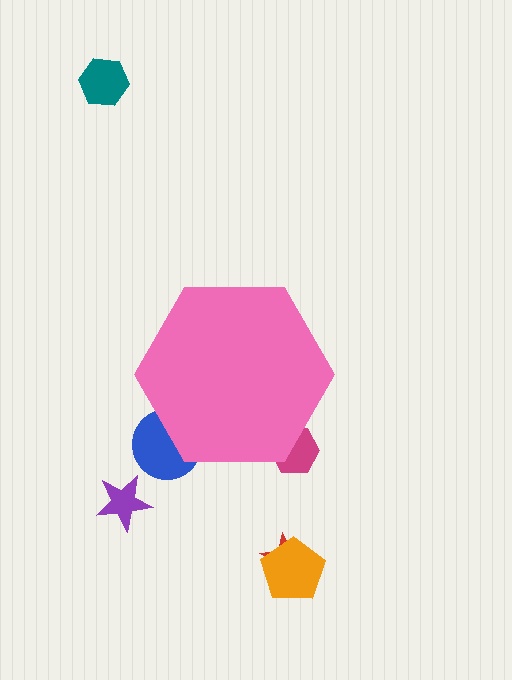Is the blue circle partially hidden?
Yes, the blue circle is partially hidden behind the pink hexagon.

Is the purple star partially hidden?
No, the purple star is fully visible.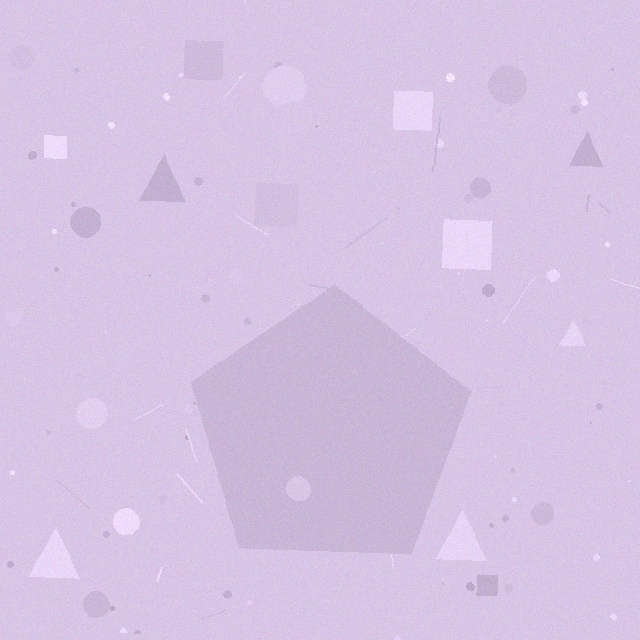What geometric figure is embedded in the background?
A pentagon is embedded in the background.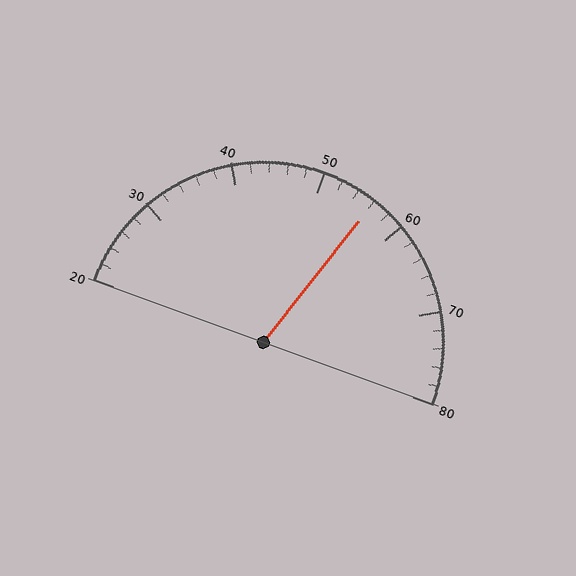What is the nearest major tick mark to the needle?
The nearest major tick mark is 60.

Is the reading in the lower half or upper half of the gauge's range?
The reading is in the upper half of the range (20 to 80).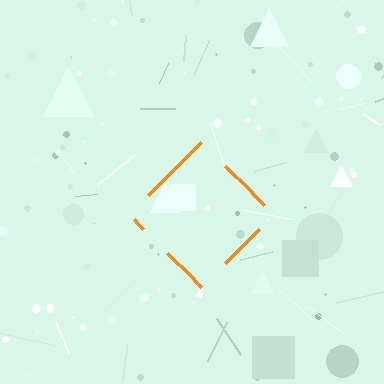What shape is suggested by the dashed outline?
The dashed outline suggests a diamond.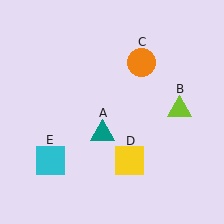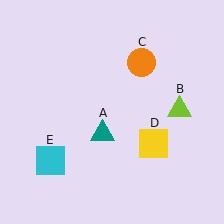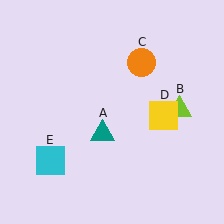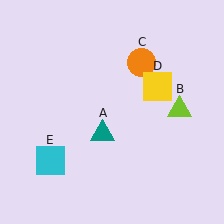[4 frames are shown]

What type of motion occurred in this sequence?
The yellow square (object D) rotated counterclockwise around the center of the scene.